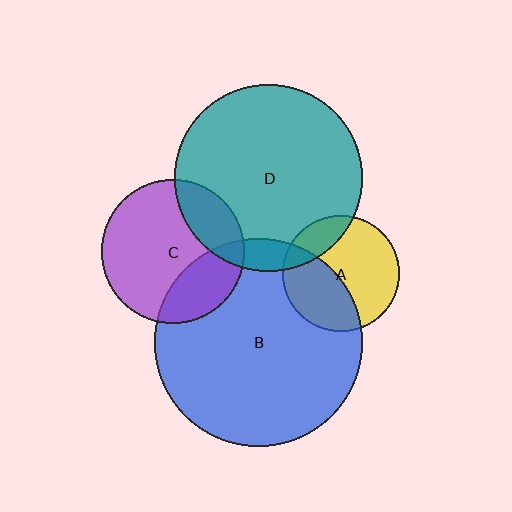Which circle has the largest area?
Circle B (blue).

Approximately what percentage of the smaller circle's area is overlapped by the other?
Approximately 20%.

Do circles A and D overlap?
Yes.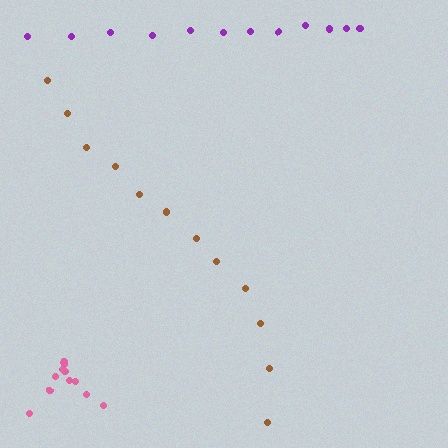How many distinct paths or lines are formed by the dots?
There are 3 distinct paths.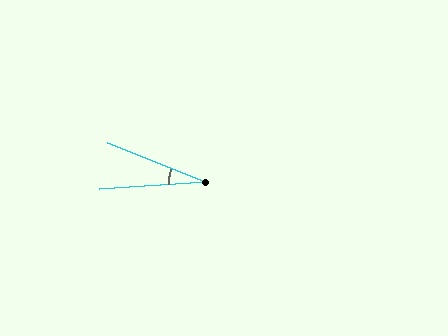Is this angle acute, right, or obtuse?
It is acute.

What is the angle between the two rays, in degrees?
Approximately 25 degrees.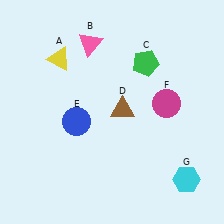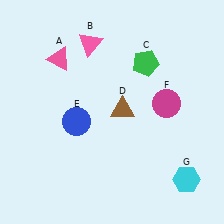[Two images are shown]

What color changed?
The triangle (A) changed from yellow in Image 1 to pink in Image 2.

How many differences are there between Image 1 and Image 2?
There is 1 difference between the two images.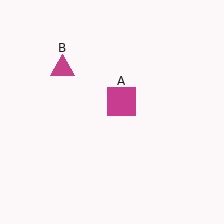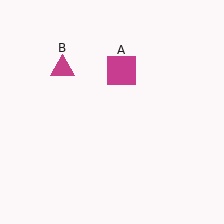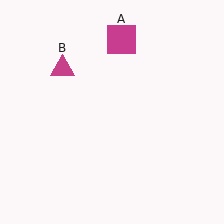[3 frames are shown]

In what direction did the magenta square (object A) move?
The magenta square (object A) moved up.